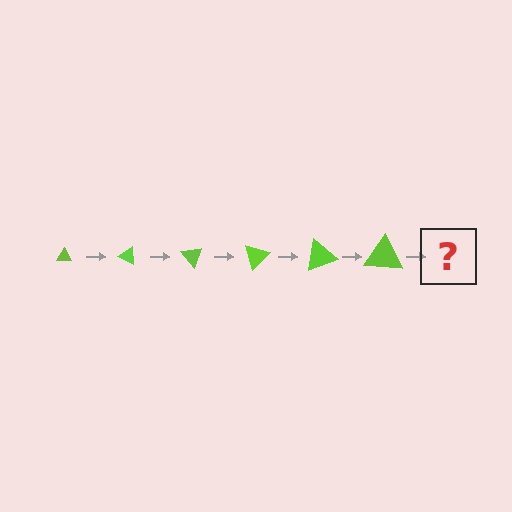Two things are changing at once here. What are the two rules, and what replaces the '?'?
The two rules are that the triangle grows larger each step and it rotates 25 degrees each step. The '?' should be a triangle, larger than the previous one and rotated 150 degrees from the start.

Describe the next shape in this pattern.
It should be a triangle, larger than the previous one and rotated 150 degrees from the start.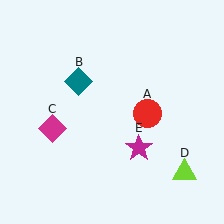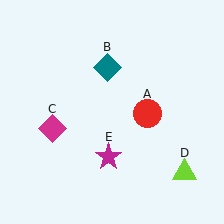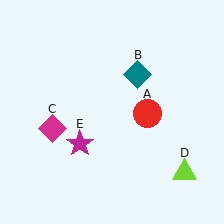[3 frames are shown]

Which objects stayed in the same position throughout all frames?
Red circle (object A) and magenta diamond (object C) and lime triangle (object D) remained stationary.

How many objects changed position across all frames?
2 objects changed position: teal diamond (object B), magenta star (object E).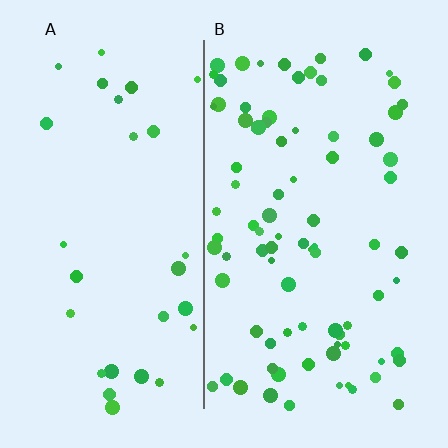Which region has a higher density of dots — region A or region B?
B (the right).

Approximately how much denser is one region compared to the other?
Approximately 2.8× — region B over region A.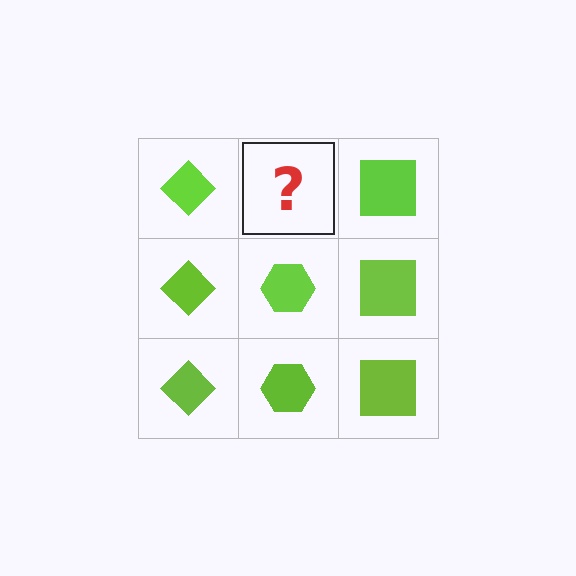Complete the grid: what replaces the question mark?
The question mark should be replaced with a lime hexagon.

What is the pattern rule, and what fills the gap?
The rule is that each column has a consistent shape. The gap should be filled with a lime hexagon.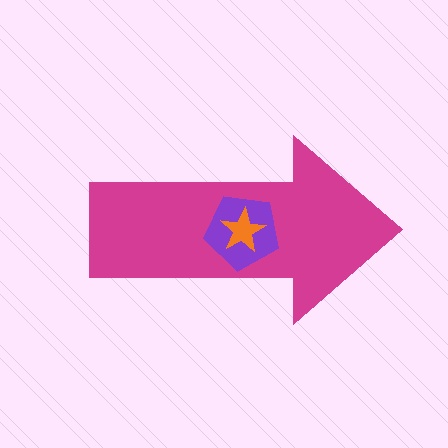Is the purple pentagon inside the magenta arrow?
Yes.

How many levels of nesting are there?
3.